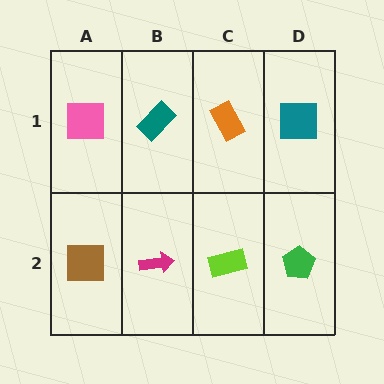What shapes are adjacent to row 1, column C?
A lime rectangle (row 2, column C), a teal rectangle (row 1, column B), a teal square (row 1, column D).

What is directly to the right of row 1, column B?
An orange rectangle.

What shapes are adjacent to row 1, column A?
A brown square (row 2, column A), a teal rectangle (row 1, column B).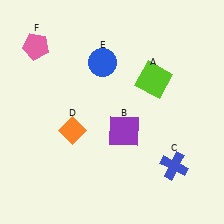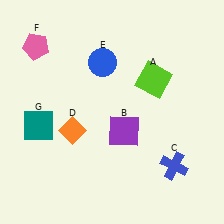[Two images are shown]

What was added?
A teal square (G) was added in Image 2.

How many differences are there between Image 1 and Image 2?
There is 1 difference between the two images.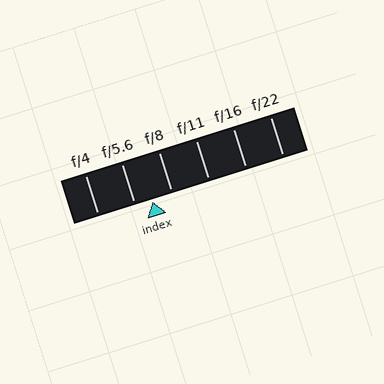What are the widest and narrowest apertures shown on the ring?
The widest aperture shown is f/4 and the narrowest is f/22.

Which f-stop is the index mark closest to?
The index mark is closest to f/5.6.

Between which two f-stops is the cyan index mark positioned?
The index mark is between f/5.6 and f/8.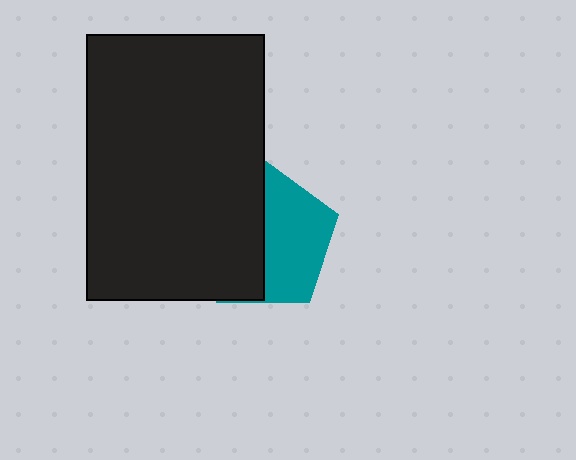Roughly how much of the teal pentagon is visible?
About half of it is visible (roughly 49%).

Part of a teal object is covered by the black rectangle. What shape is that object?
It is a pentagon.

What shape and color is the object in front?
The object in front is a black rectangle.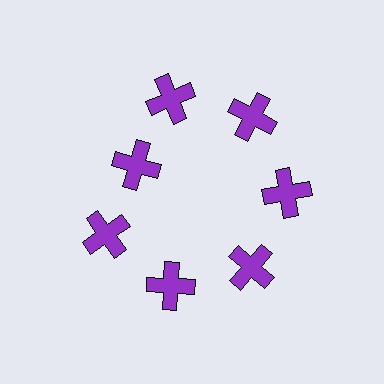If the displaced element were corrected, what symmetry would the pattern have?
It would have 7-fold rotational symmetry — the pattern would map onto itself every 51 degrees.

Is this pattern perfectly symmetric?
No. The 7 purple crosses are arranged in a ring, but one element near the 10 o'clock position is pulled inward toward the center, breaking the 7-fold rotational symmetry.